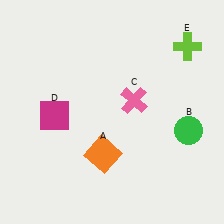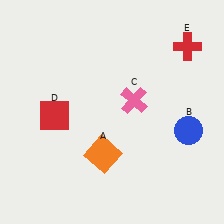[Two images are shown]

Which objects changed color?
B changed from green to blue. D changed from magenta to red. E changed from lime to red.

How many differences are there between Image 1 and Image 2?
There are 3 differences between the two images.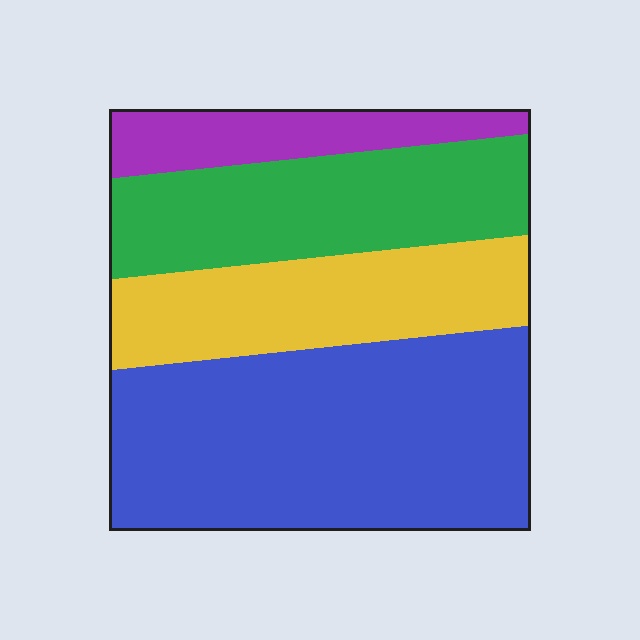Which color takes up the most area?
Blue, at roughly 45%.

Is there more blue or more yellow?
Blue.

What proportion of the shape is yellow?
Yellow takes up less than a quarter of the shape.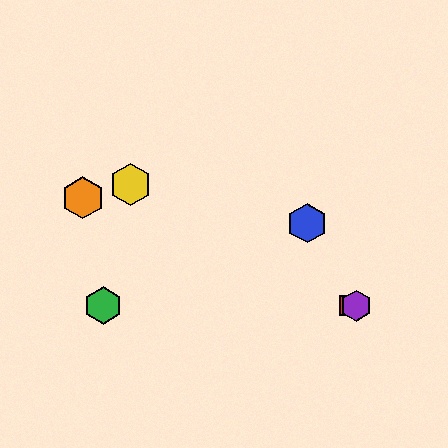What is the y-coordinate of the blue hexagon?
The blue hexagon is at y≈223.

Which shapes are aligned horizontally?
The red square, the green hexagon, the purple hexagon are aligned horizontally.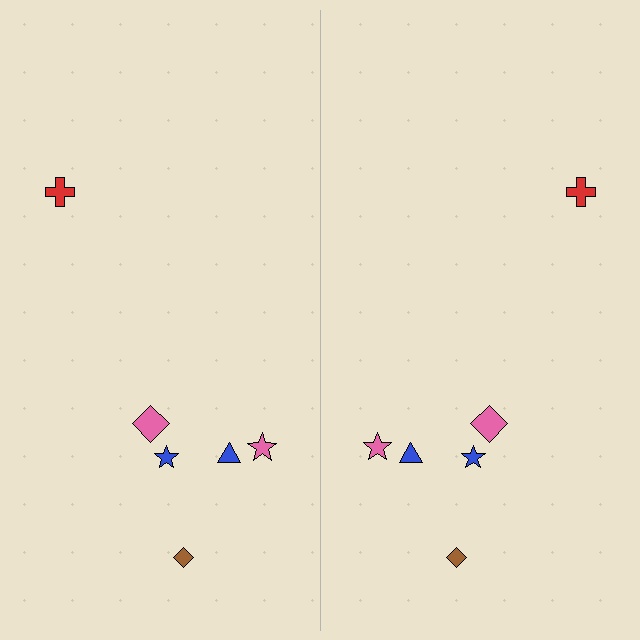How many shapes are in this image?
There are 12 shapes in this image.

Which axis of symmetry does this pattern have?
The pattern has a vertical axis of symmetry running through the center of the image.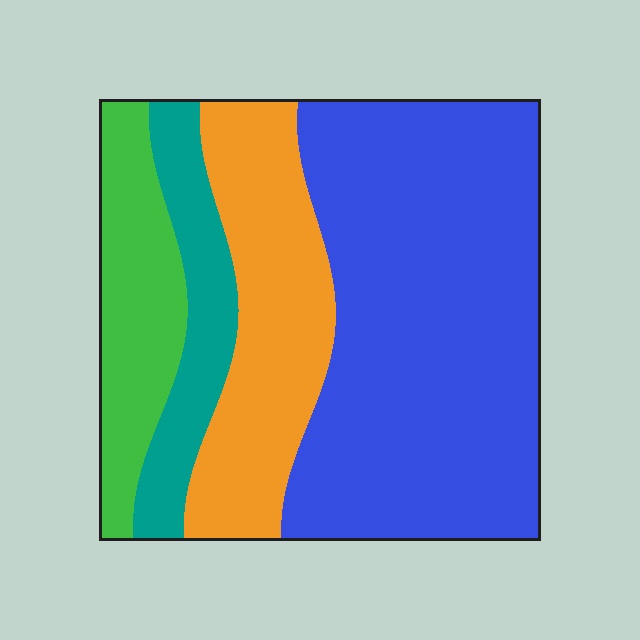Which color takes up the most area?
Blue, at roughly 50%.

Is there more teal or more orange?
Orange.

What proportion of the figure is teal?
Teal takes up about one eighth (1/8) of the figure.